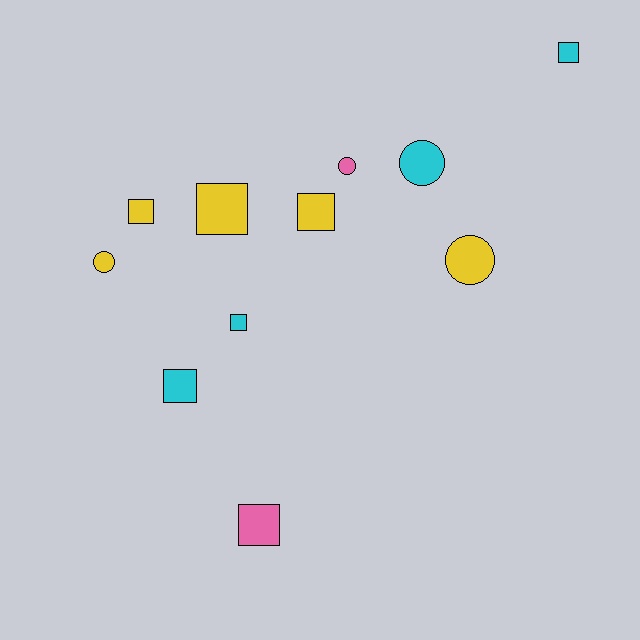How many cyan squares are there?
There are 3 cyan squares.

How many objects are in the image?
There are 11 objects.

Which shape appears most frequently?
Square, with 7 objects.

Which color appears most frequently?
Yellow, with 5 objects.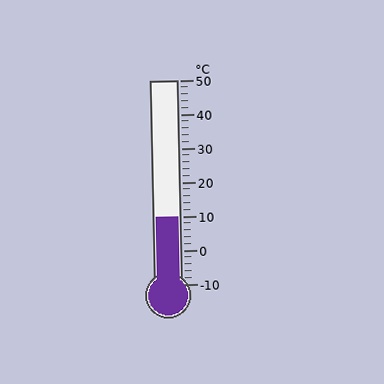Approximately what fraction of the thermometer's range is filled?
The thermometer is filled to approximately 35% of its range.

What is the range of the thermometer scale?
The thermometer scale ranges from -10°C to 50°C.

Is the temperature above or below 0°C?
The temperature is above 0°C.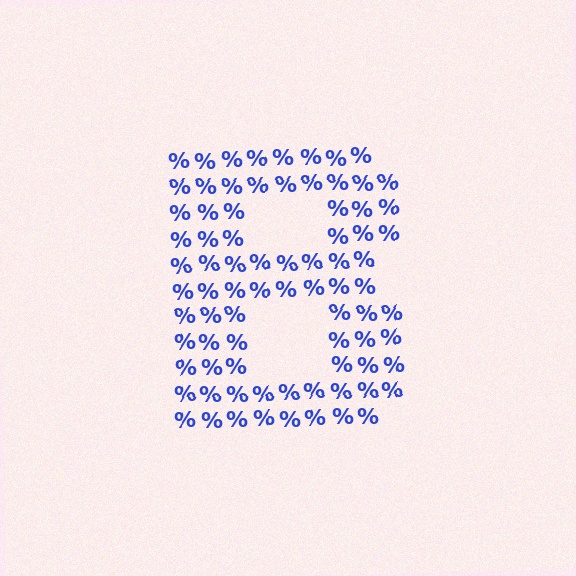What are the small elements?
The small elements are percent signs.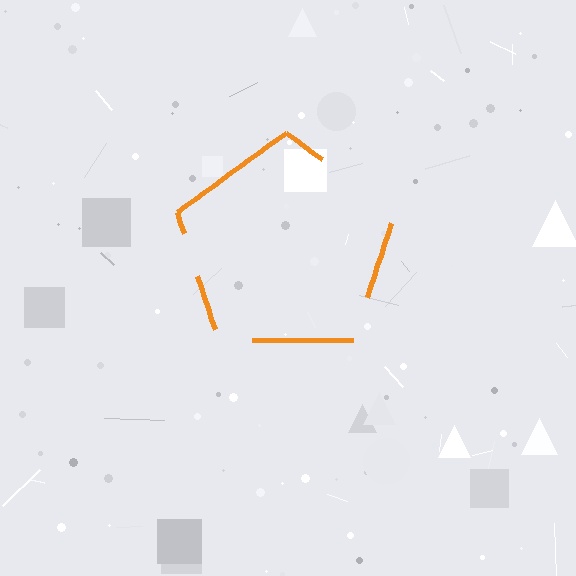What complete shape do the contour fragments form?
The contour fragments form a pentagon.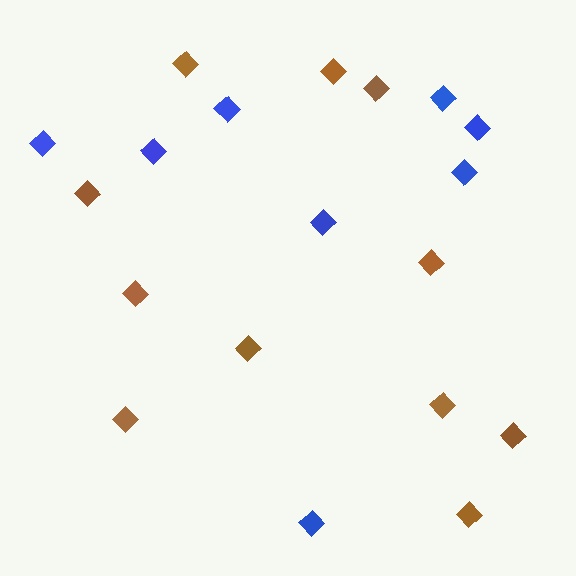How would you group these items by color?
There are 2 groups: one group of brown diamonds (11) and one group of blue diamonds (8).